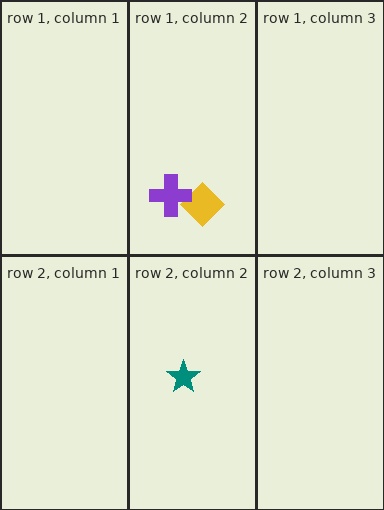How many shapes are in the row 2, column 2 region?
1.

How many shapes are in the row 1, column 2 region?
2.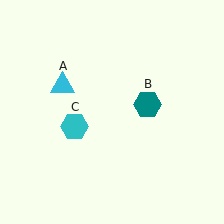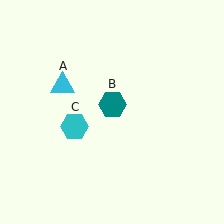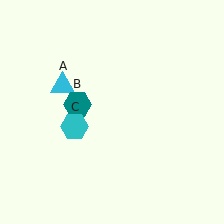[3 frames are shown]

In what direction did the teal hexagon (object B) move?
The teal hexagon (object B) moved left.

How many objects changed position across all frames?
1 object changed position: teal hexagon (object B).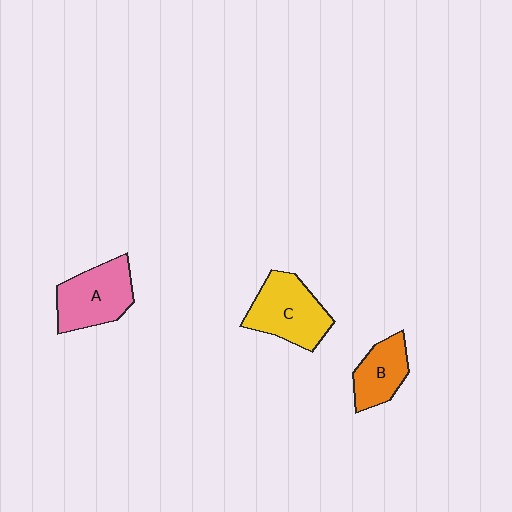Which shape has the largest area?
Shape C (yellow).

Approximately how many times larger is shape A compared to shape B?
Approximately 1.4 times.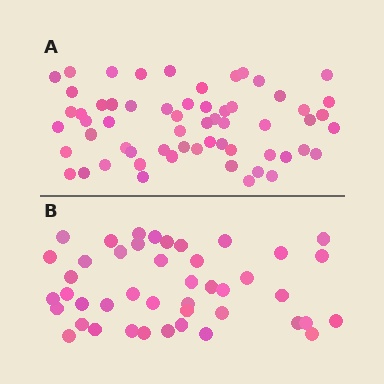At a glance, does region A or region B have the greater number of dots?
Region A (the top region) has more dots.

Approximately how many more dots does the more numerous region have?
Region A has approximately 15 more dots than region B.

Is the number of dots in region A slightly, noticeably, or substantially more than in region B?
Region A has noticeably more, but not dramatically so. The ratio is roughly 1.4 to 1.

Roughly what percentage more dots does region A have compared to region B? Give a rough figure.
About 35% more.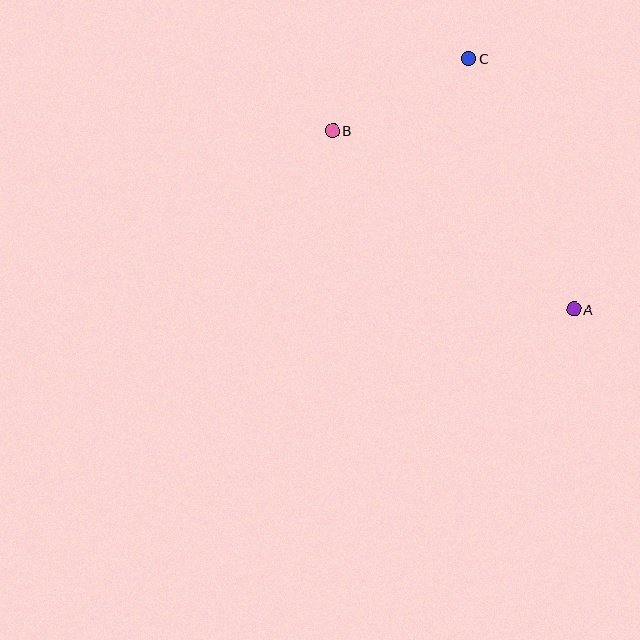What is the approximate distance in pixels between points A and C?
The distance between A and C is approximately 272 pixels.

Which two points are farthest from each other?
Points A and B are farthest from each other.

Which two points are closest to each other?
Points B and C are closest to each other.